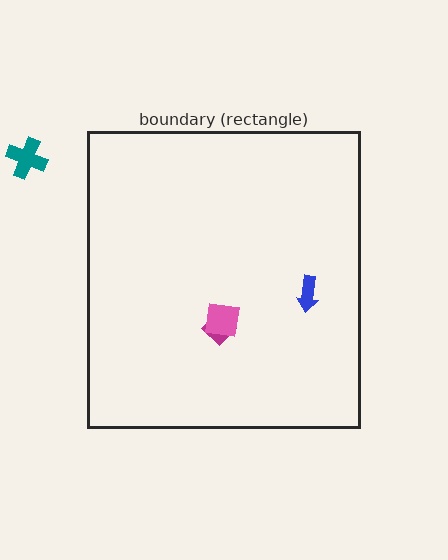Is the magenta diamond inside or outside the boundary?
Inside.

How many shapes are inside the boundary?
3 inside, 1 outside.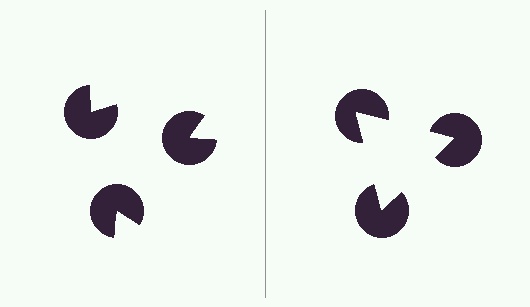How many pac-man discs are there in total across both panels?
6 — 3 on each side.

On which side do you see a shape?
An illusory triangle appears on the right side. On the left side the wedge cuts are rotated, so no coherent shape forms.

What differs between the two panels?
The pac-man discs are positioned identically on both sides; only the wedge orientations differ. On the right they align to a triangle; on the left they are misaligned.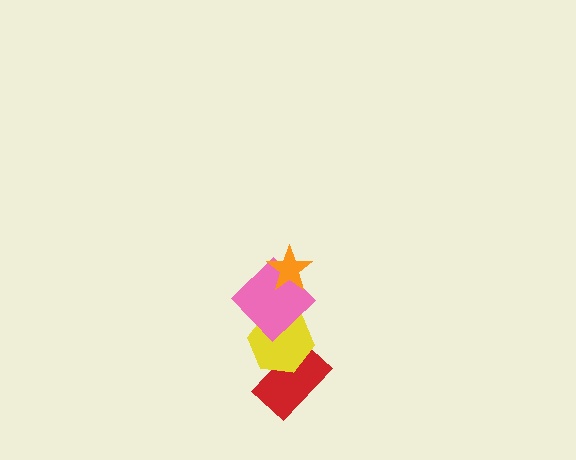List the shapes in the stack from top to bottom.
From top to bottom: the orange star, the pink diamond, the yellow hexagon, the red rectangle.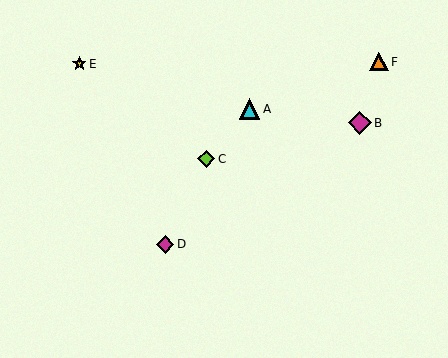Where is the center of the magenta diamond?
The center of the magenta diamond is at (360, 123).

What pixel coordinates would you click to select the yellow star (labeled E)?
Click at (79, 64) to select the yellow star E.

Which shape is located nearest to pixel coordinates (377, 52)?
The orange triangle (labeled F) at (379, 62) is nearest to that location.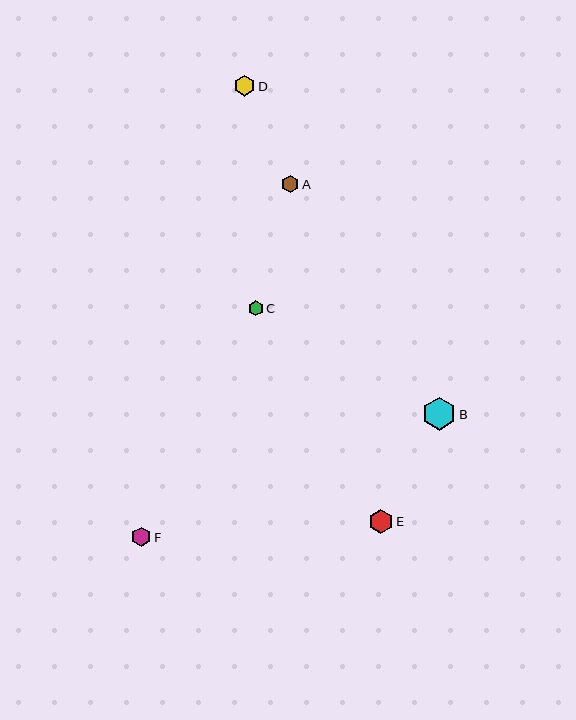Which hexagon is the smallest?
Hexagon C is the smallest with a size of approximately 15 pixels.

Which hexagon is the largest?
Hexagon B is the largest with a size of approximately 33 pixels.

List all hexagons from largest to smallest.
From largest to smallest: B, E, D, F, A, C.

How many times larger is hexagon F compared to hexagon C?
Hexagon F is approximately 1.3 times the size of hexagon C.